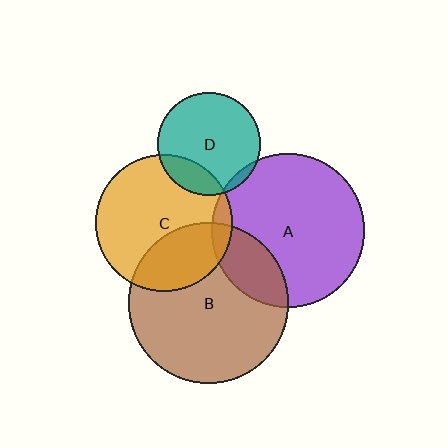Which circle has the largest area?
Circle B (brown).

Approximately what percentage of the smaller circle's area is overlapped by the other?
Approximately 5%.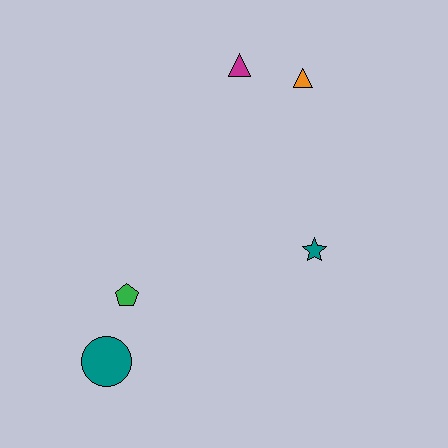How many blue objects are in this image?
There are no blue objects.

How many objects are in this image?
There are 5 objects.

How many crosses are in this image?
There are no crosses.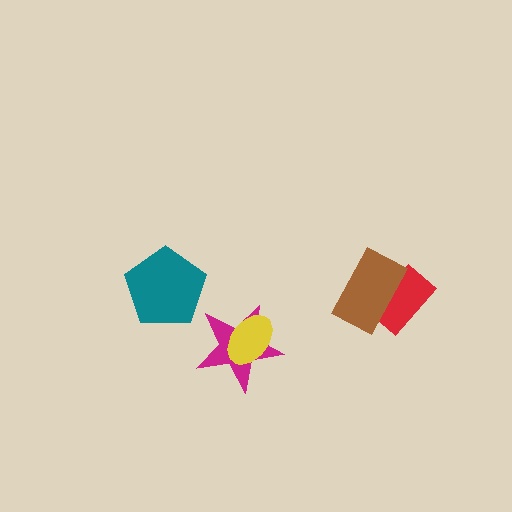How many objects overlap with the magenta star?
1 object overlaps with the magenta star.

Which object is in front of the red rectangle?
The brown rectangle is in front of the red rectangle.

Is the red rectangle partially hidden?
Yes, it is partially covered by another shape.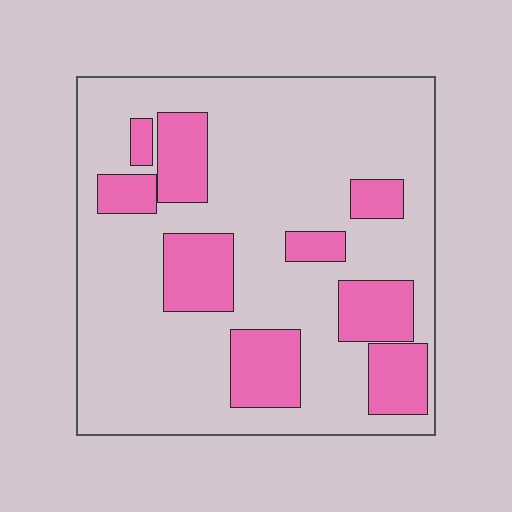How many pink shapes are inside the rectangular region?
9.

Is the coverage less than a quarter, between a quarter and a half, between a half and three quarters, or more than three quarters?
Between a quarter and a half.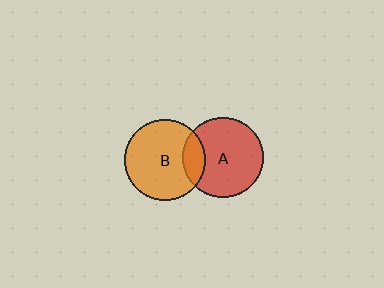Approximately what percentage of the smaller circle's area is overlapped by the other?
Approximately 15%.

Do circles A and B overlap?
Yes.